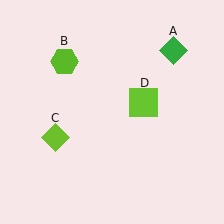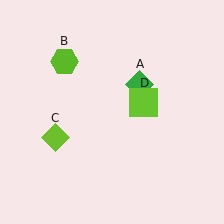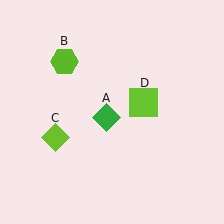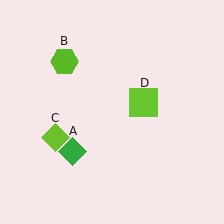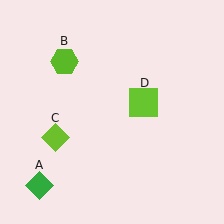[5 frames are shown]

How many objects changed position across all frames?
1 object changed position: green diamond (object A).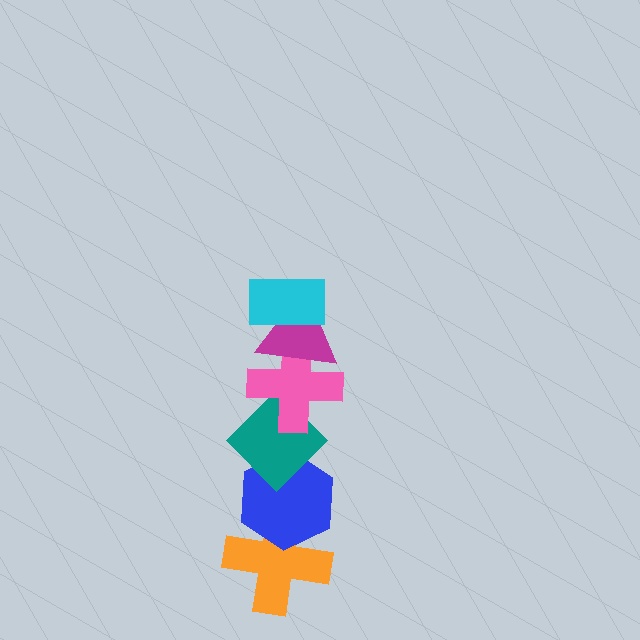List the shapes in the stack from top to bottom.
From top to bottom: the cyan rectangle, the magenta triangle, the pink cross, the teal diamond, the blue hexagon, the orange cross.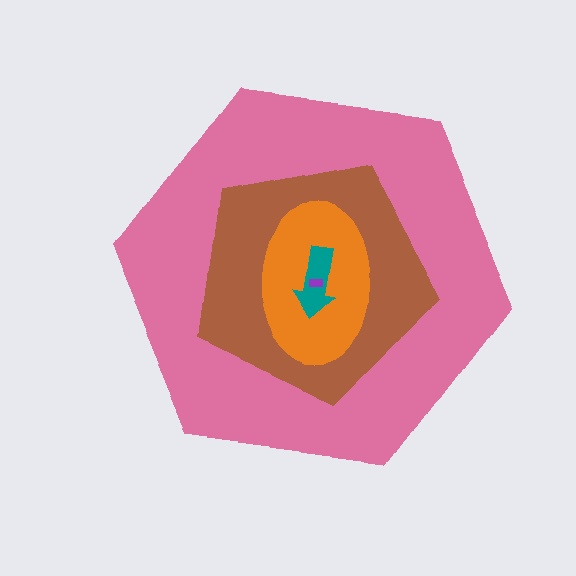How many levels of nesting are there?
5.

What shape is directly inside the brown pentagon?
The orange ellipse.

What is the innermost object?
The purple rectangle.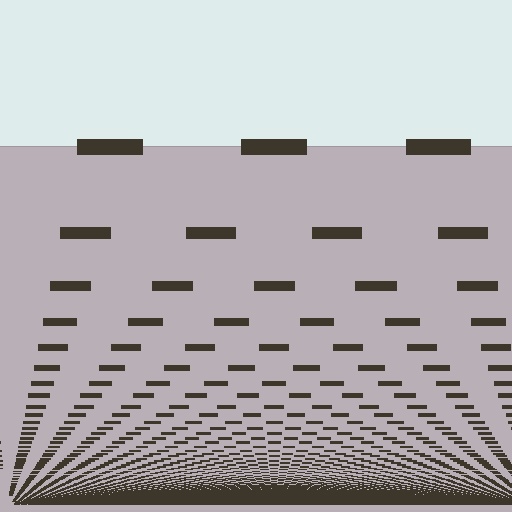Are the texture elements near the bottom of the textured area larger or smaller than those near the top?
Smaller. The gradient is inverted — elements near the bottom are smaller and denser.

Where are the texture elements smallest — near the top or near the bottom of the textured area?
Near the bottom.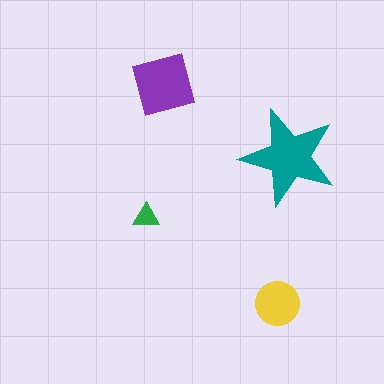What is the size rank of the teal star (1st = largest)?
1st.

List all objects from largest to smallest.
The teal star, the purple square, the yellow circle, the green triangle.